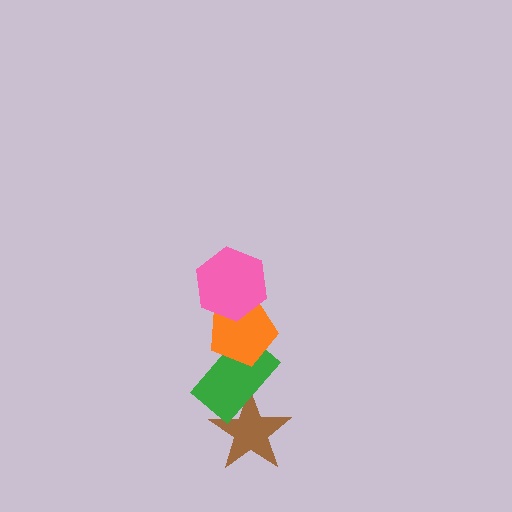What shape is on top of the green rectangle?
The orange pentagon is on top of the green rectangle.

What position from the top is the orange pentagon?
The orange pentagon is 2nd from the top.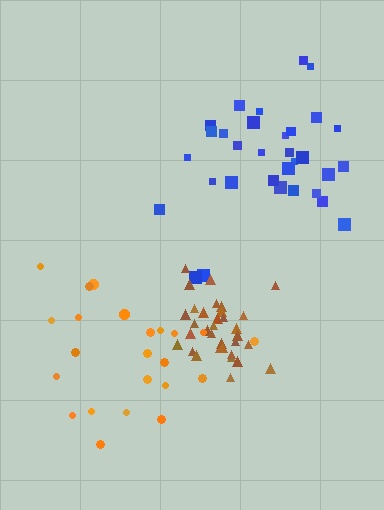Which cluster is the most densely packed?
Brown.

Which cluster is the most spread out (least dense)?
Orange.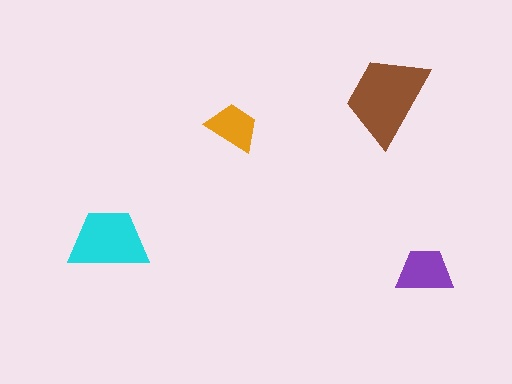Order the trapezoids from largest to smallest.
the brown one, the cyan one, the purple one, the orange one.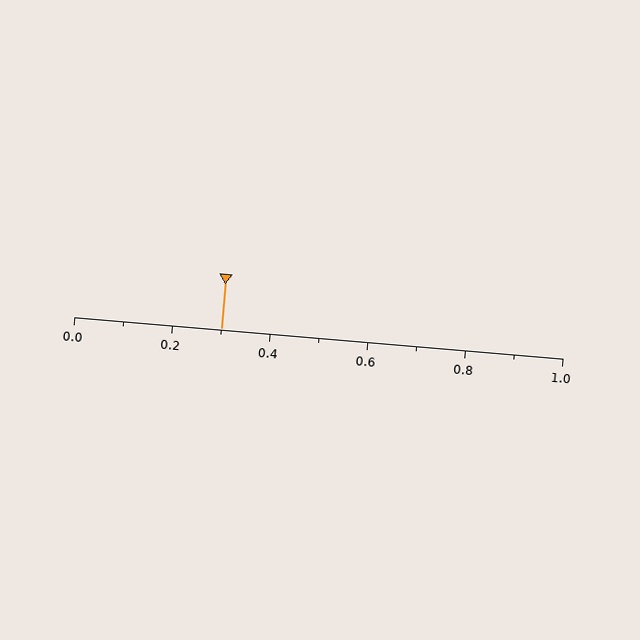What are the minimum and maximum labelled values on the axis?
The axis runs from 0.0 to 1.0.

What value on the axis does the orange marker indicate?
The marker indicates approximately 0.3.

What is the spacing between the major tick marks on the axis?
The major ticks are spaced 0.2 apart.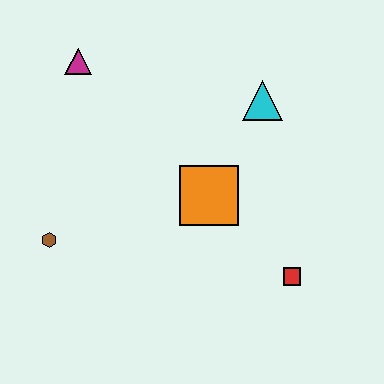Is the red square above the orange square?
No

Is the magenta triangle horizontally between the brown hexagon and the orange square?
Yes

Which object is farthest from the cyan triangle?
The brown hexagon is farthest from the cyan triangle.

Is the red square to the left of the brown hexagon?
No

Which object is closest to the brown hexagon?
The orange square is closest to the brown hexagon.